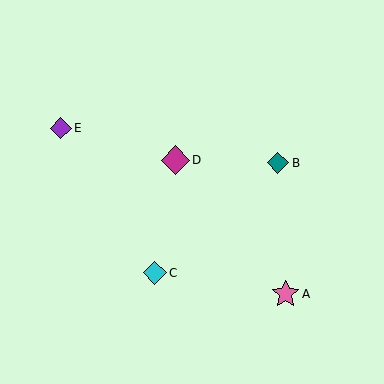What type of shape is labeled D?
Shape D is a magenta diamond.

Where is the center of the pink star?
The center of the pink star is at (286, 294).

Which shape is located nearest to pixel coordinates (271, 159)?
The teal diamond (labeled B) at (278, 163) is nearest to that location.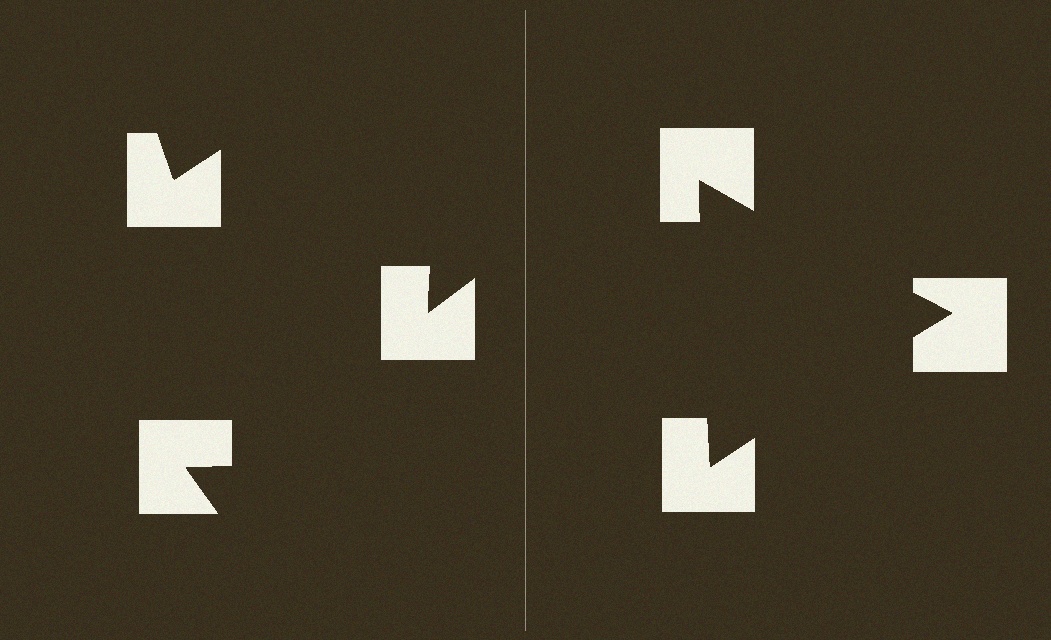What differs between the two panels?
The notched squares are positioned identically on both sides; only the wedge orientations differ. On the right they align to a triangle; on the left they are misaligned.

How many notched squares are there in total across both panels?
6 — 3 on each side.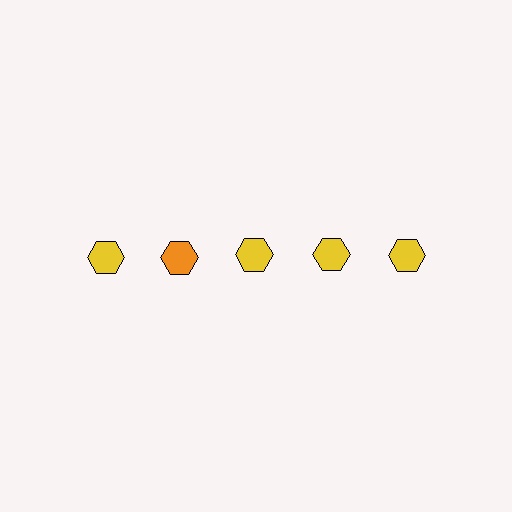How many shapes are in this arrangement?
There are 5 shapes arranged in a grid pattern.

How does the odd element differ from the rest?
It has a different color: orange instead of yellow.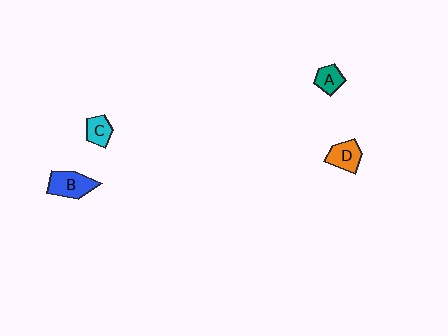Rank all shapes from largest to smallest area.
From largest to smallest: B (blue), D (orange), C (cyan), A (teal).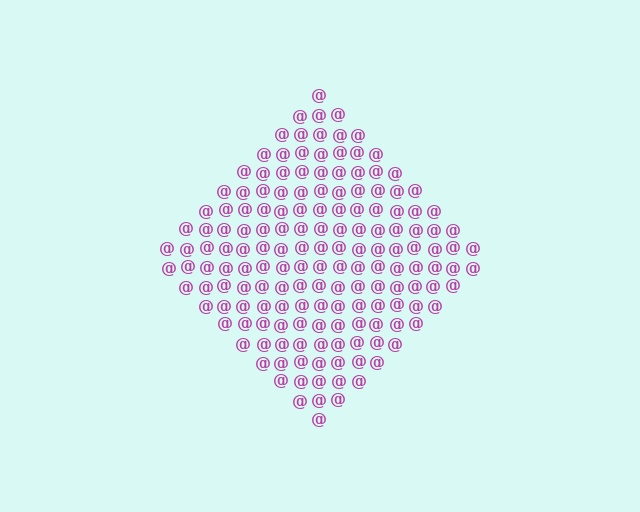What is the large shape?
The large shape is a diamond.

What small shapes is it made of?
It is made of small at signs.